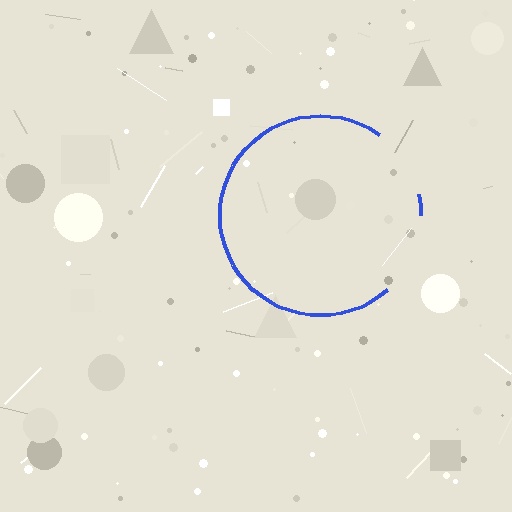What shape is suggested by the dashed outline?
The dashed outline suggests a circle.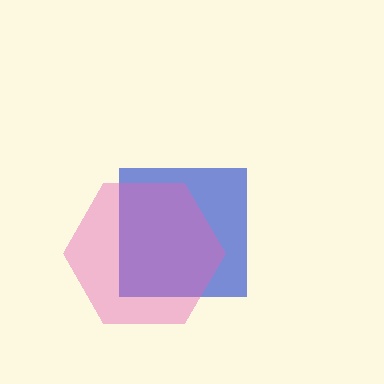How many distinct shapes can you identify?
There are 2 distinct shapes: a blue square, a pink hexagon.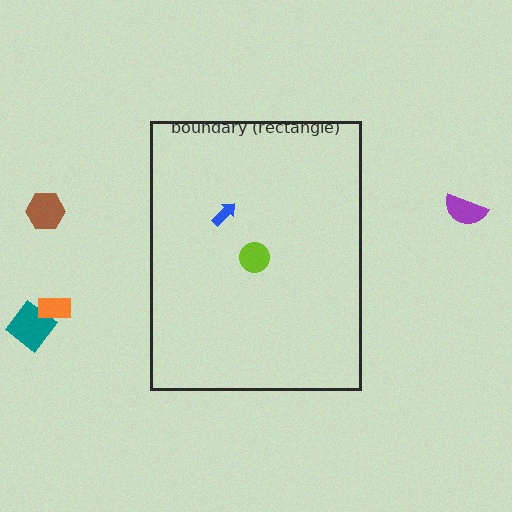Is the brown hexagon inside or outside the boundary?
Outside.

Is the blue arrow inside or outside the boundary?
Inside.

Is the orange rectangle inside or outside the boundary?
Outside.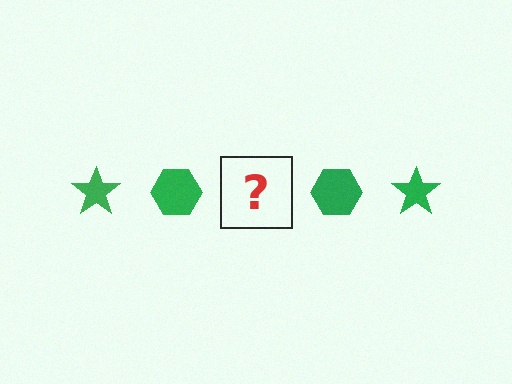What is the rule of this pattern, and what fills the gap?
The rule is that the pattern cycles through star, hexagon shapes in green. The gap should be filled with a green star.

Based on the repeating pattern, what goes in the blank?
The blank should be a green star.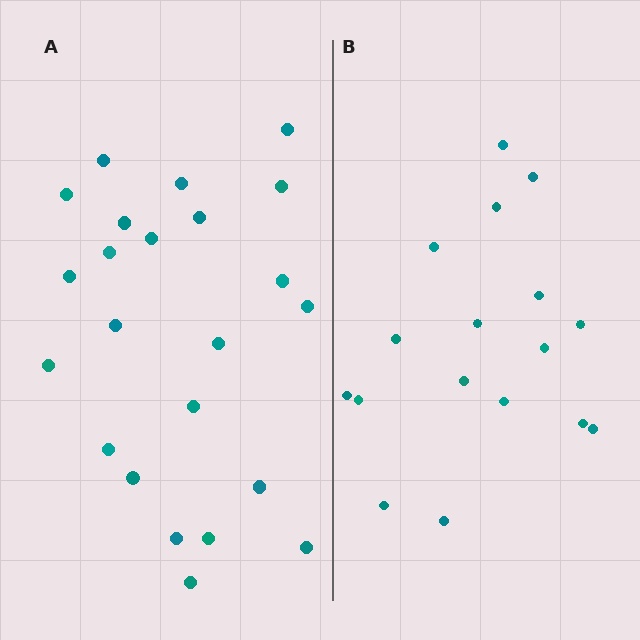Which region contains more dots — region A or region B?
Region A (the left region) has more dots.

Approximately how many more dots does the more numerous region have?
Region A has about 6 more dots than region B.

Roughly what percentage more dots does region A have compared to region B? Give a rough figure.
About 35% more.